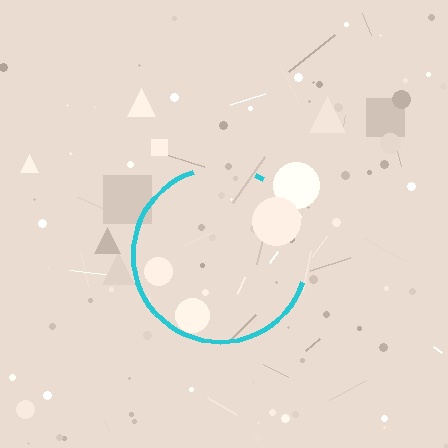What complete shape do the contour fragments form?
The contour fragments form a circle.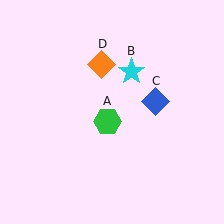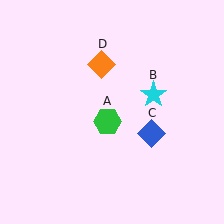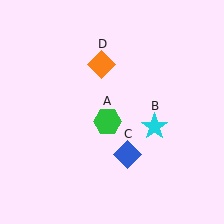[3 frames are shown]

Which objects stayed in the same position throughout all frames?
Green hexagon (object A) and orange diamond (object D) remained stationary.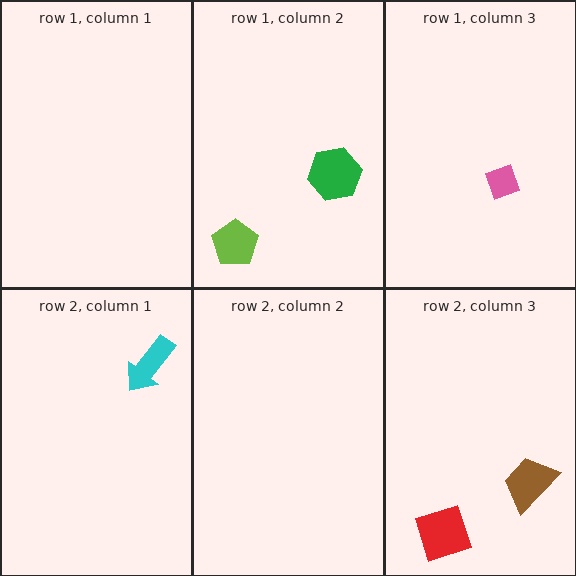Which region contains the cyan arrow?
The row 2, column 1 region.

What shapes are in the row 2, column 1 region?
The cyan arrow.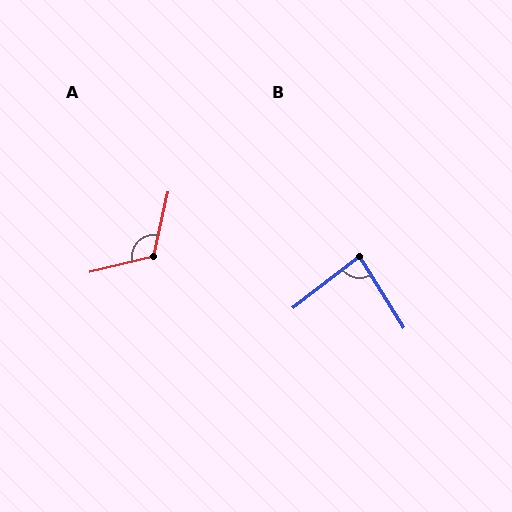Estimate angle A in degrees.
Approximately 117 degrees.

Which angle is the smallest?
B, at approximately 84 degrees.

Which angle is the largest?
A, at approximately 117 degrees.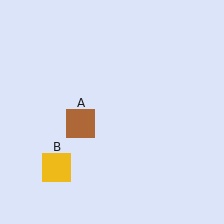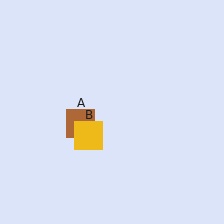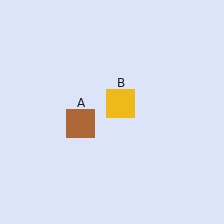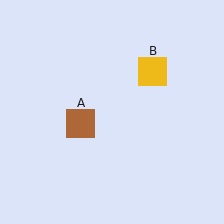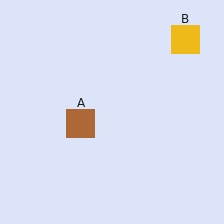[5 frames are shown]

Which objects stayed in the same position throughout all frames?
Brown square (object A) remained stationary.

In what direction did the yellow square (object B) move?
The yellow square (object B) moved up and to the right.